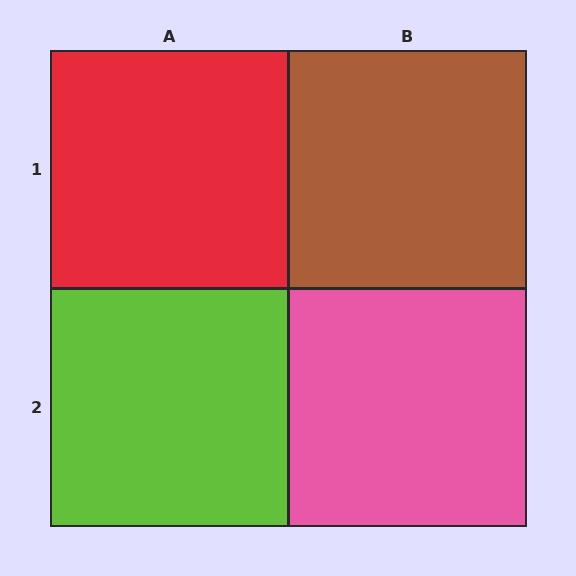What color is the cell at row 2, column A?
Lime.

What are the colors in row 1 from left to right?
Red, brown.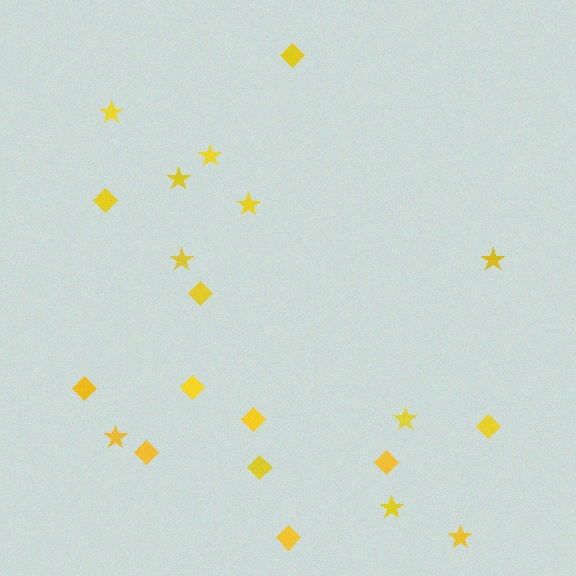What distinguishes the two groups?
There are 2 groups: one group of diamonds (11) and one group of stars (10).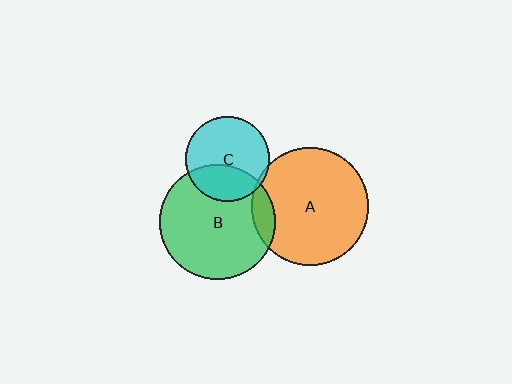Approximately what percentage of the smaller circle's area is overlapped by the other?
Approximately 35%.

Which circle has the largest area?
Circle A (orange).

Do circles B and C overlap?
Yes.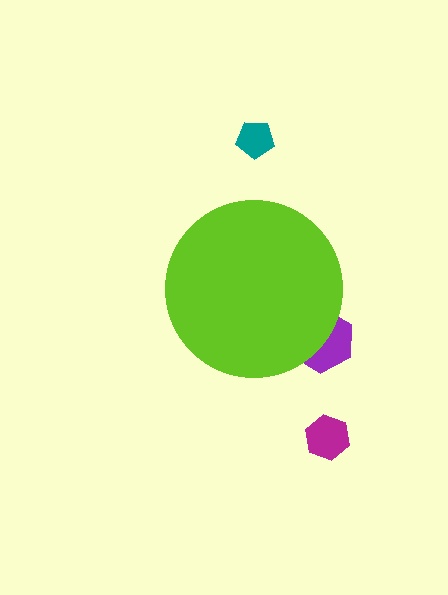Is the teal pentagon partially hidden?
No, the teal pentagon is fully visible.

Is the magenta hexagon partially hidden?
No, the magenta hexagon is fully visible.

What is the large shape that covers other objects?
A lime circle.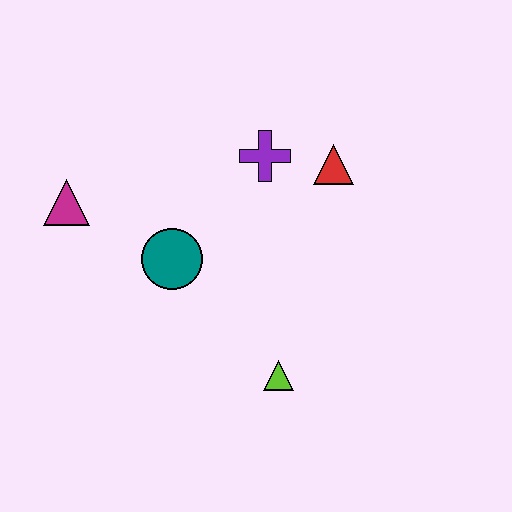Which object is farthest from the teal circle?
The red triangle is farthest from the teal circle.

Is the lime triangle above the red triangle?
No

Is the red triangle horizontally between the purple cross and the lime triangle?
No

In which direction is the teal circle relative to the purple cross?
The teal circle is below the purple cross.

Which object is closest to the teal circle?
The magenta triangle is closest to the teal circle.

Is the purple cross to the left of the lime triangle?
Yes